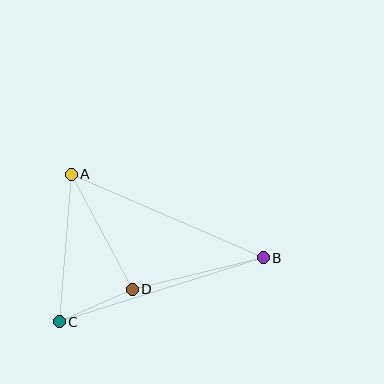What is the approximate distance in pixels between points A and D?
The distance between A and D is approximately 130 pixels.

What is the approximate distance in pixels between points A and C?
The distance between A and C is approximately 148 pixels.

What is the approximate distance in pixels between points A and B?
The distance between A and B is approximately 209 pixels.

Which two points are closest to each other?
Points C and D are closest to each other.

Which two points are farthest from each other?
Points B and C are farthest from each other.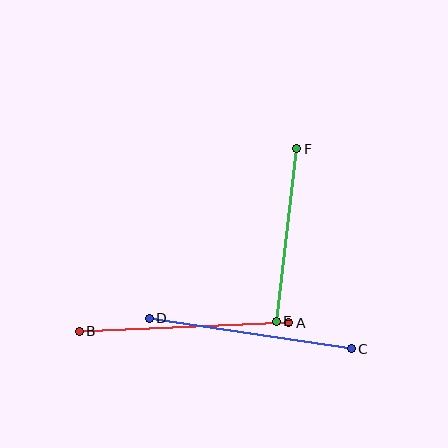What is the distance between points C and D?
The distance is approximately 204 pixels.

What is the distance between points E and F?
The distance is approximately 174 pixels.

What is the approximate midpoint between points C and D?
The midpoint is at approximately (250, 334) pixels.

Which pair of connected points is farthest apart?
Points A and B are farthest apart.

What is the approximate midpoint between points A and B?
The midpoint is at approximately (184, 327) pixels.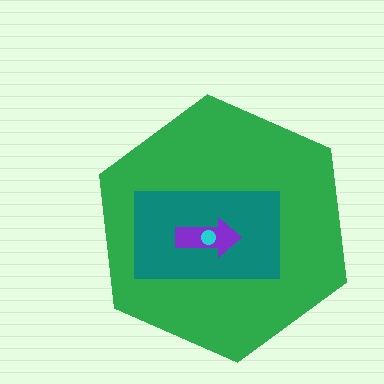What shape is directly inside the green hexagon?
The teal rectangle.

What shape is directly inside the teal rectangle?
The purple arrow.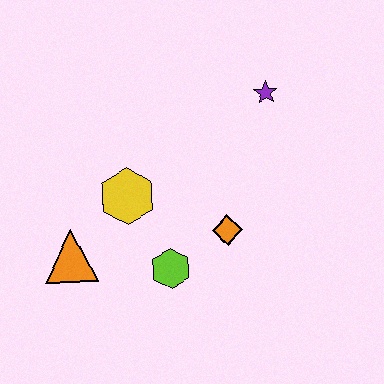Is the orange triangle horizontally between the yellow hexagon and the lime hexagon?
No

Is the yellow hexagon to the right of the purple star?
No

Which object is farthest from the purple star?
The orange triangle is farthest from the purple star.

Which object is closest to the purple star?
The orange diamond is closest to the purple star.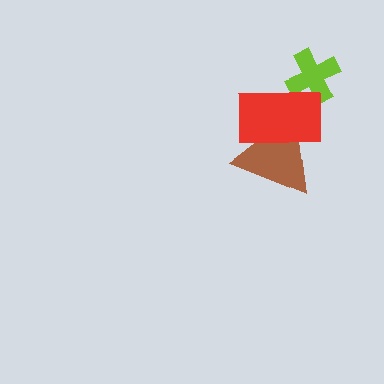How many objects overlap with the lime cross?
1 object overlaps with the lime cross.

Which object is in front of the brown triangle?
The red rectangle is in front of the brown triangle.